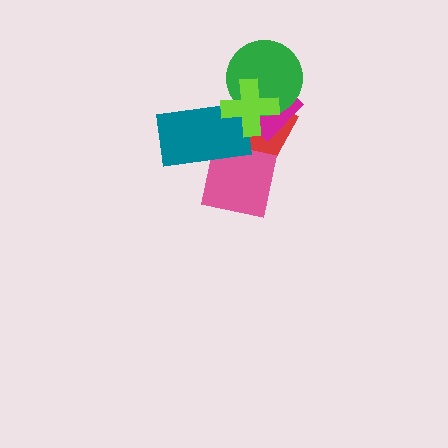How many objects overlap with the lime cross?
4 objects overlap with the lime cross.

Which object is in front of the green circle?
The lime cross is in front of the green circle.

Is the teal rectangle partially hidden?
Yes, it is partially covered by another shape.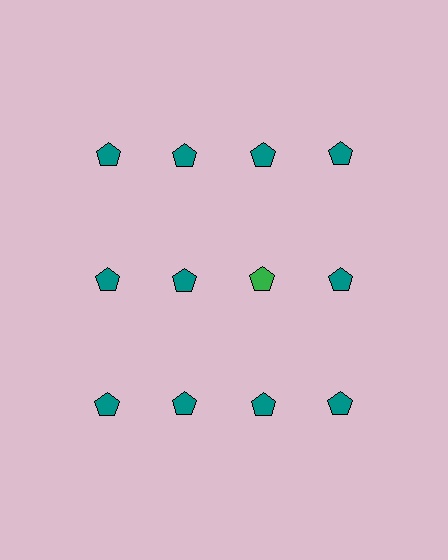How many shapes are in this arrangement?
There are 12 shapes arranged in a grid pattern.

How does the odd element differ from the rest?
It has a different color: green instead of teal.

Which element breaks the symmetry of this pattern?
The green pentagon in the second row, center column breaks the symmetry. All other shapes are teal pentagons.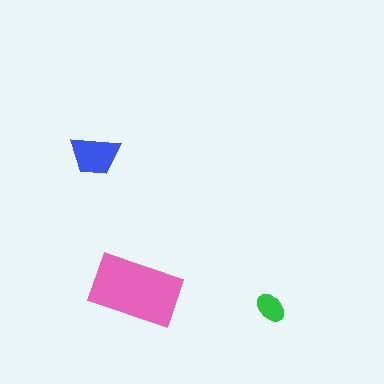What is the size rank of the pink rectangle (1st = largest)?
1st.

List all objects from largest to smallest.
The pink rectangle, the blue trapezoid, the green ellipse.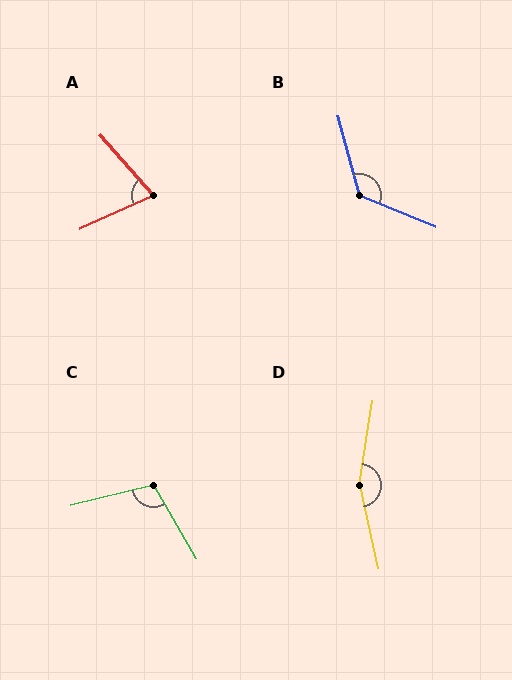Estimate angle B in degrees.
Approximately 127 degrees.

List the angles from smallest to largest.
A (73°), C (106°), B (127°), D (159°).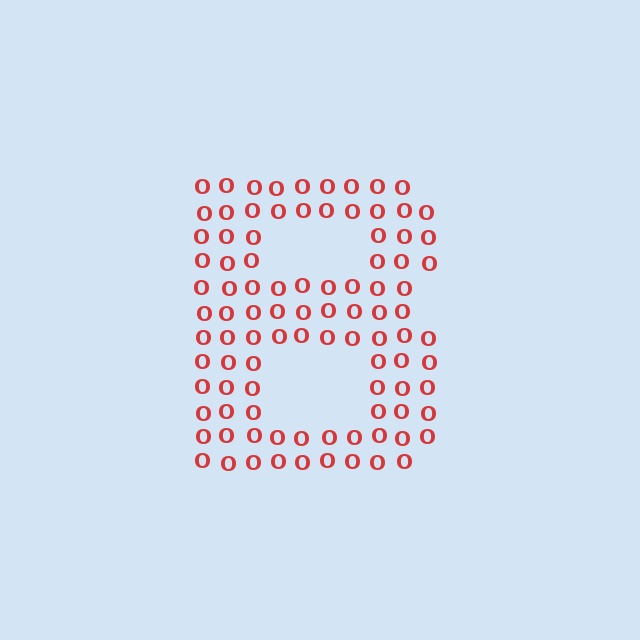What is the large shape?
The large shape is the letter B.